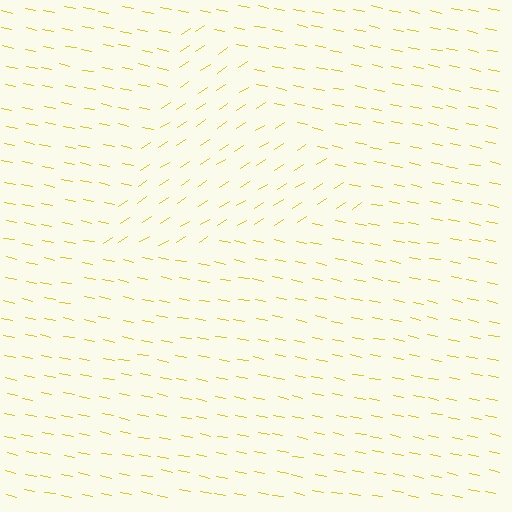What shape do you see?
I see a triangle.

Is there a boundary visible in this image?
Yes, there is a texture boundary formed by a change in line orientation.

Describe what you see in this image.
The image is filled with small yellow line segments. A triangle region in the image has lines oriented differently from the surrounding lines, creating a visible texture boundary.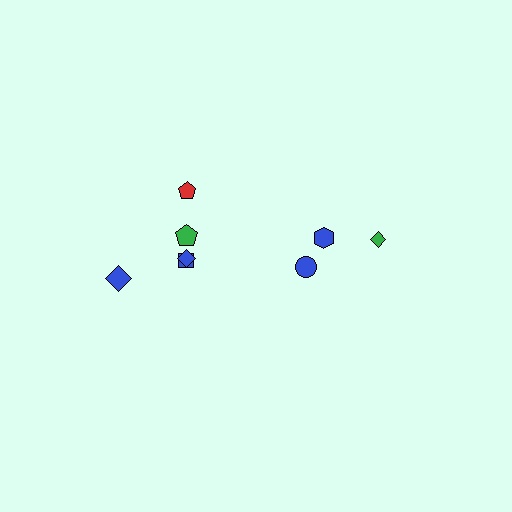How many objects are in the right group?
There are 3 objects.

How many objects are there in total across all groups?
There are 8 objects.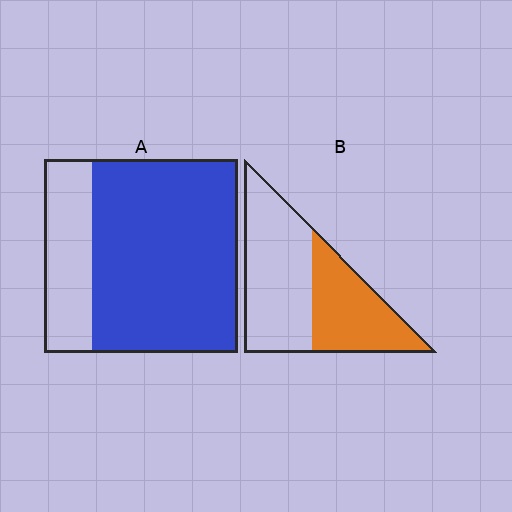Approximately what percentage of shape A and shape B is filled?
A is approximately 75% and B is approximately 40%.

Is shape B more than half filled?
No.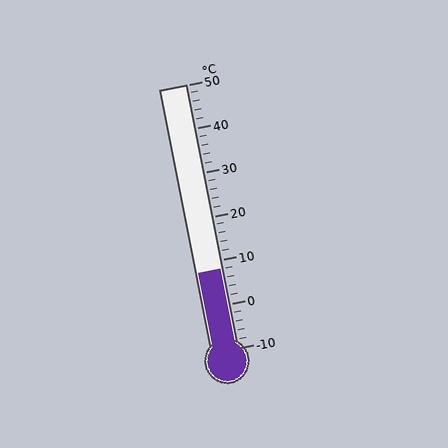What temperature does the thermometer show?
The thermometer shows approximately 8°C.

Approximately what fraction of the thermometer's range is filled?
The thermometer is filled to approximately 30% of its range.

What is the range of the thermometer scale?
The thermometer scale ranges from -10°C to 50°C.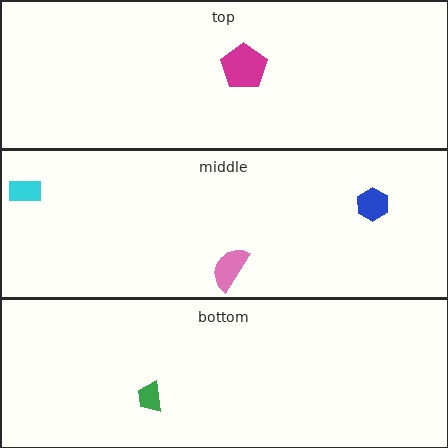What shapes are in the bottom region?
The green trapezoid.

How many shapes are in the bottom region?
1.